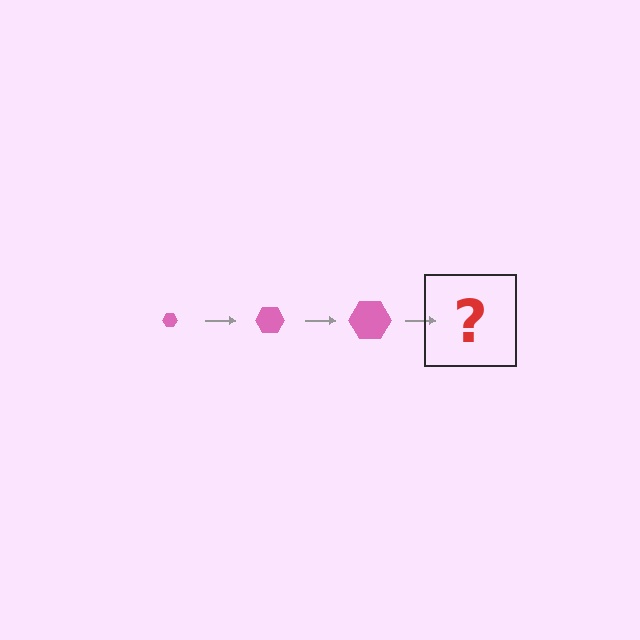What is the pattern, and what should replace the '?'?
The pattern is that the hexagon gets progressively larger each step. The '?' should be a pink hexagon, larger than the previous one.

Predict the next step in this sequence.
The next step is a pink hexagon, larger than the previous one.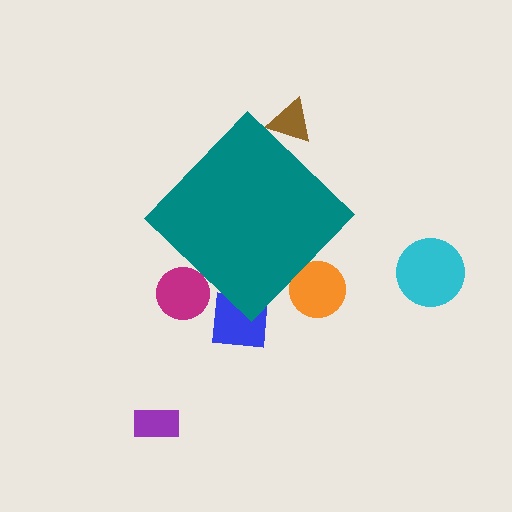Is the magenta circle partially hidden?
Yes, the magenta circle is partially hidden behind the teal diamond.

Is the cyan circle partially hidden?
No, the cyan circle is fully visible.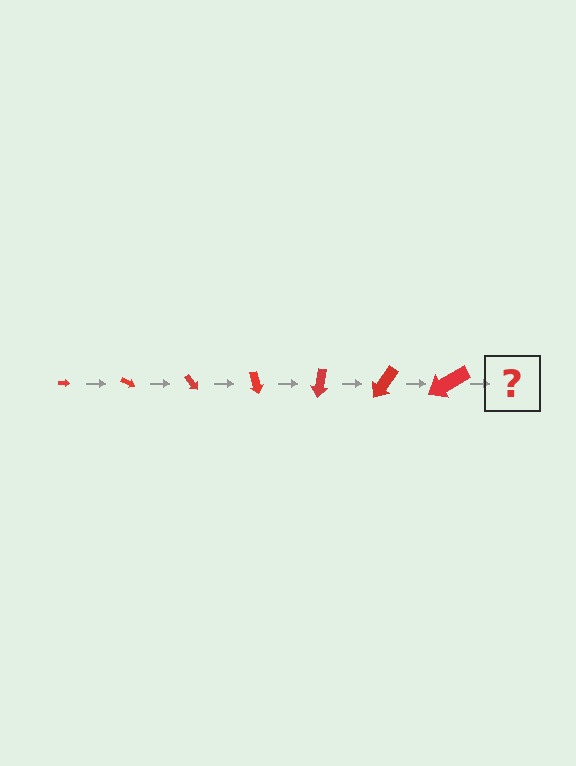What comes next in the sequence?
The next element should be an arrow, larger than the previous one and rotated 175 degrees from the start.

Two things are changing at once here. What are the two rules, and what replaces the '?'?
The two rules are that the arrow grows larger each step and it rotates 25 degrees each step. The '?' should be an arrow, larger than the previous one and rotated 175 degrees from the start.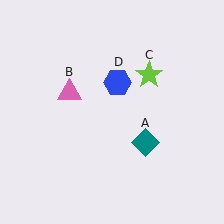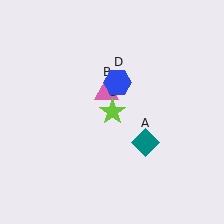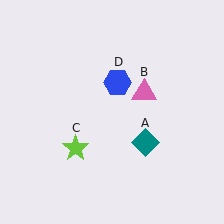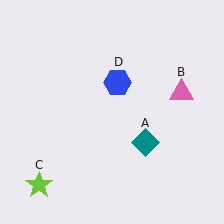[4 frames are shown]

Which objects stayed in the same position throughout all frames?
Teal diamond (object A) and blue hexagon (object D) remained stationary.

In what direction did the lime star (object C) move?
The lime star (object C) moved down and to the left.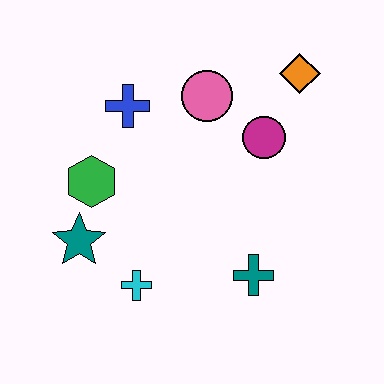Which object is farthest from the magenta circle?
The teal star is farthest from the magenta circle.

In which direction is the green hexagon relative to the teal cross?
The green hexagon is to the left of the teal cross.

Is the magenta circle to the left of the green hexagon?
No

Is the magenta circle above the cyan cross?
Yes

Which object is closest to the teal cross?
The cyan cross is closest to the teal cross.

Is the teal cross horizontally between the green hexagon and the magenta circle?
Yes